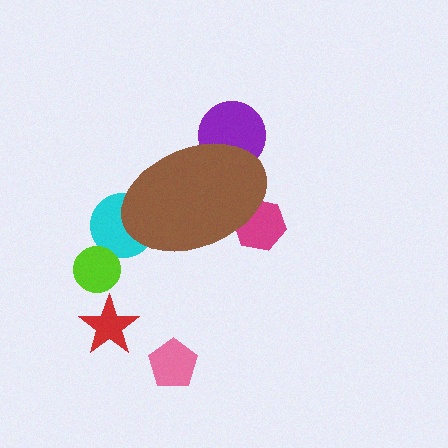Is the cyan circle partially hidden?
Yes, the cyan circle is partially hidden behind the brown ellipse.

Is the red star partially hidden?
No, the red star is fully visible.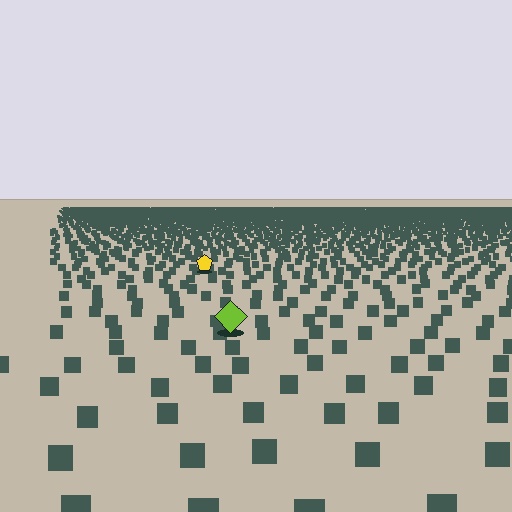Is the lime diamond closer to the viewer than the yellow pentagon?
Yes. The lime diamond is closer — you can tell from the texture gradient: the ground texture is coarser near it.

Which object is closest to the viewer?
The lime diamond is closest. The texture marks near it are larger and more spread out.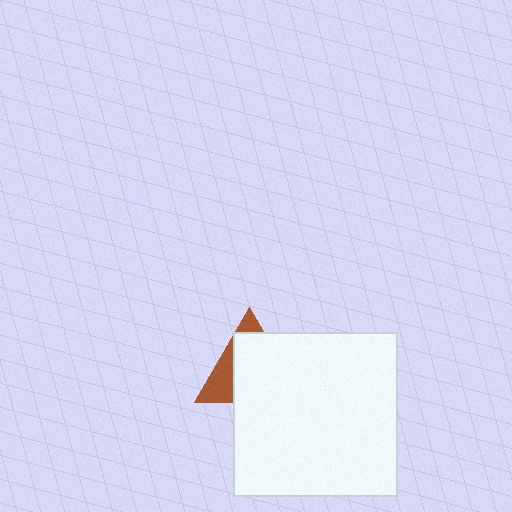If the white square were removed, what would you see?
You would see the complete brown triangle.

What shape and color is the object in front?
The object in front is a white square.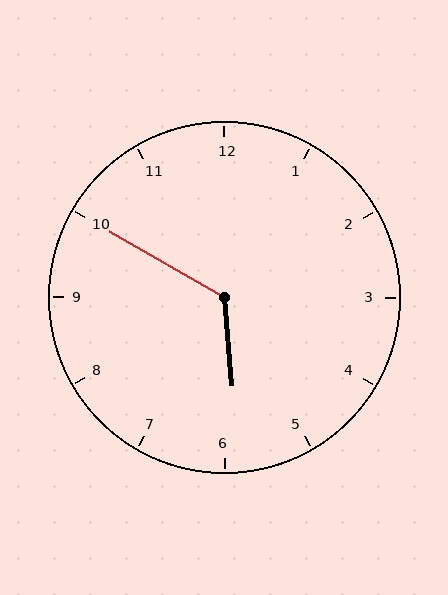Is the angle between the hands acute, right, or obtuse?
It is obtuse.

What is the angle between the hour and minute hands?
Approximately 125 degrees.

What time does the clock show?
5:50.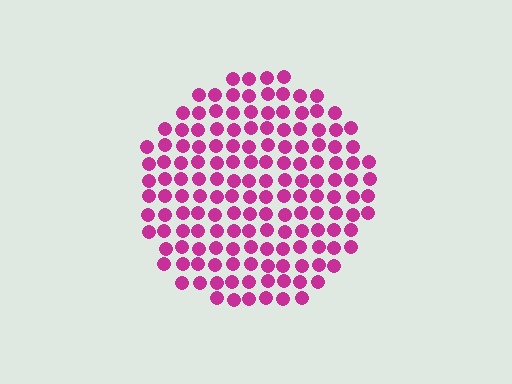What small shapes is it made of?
It is made of small circles.